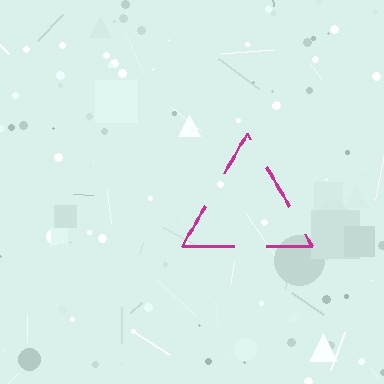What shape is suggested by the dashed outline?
The dashed outline suggests a triangle.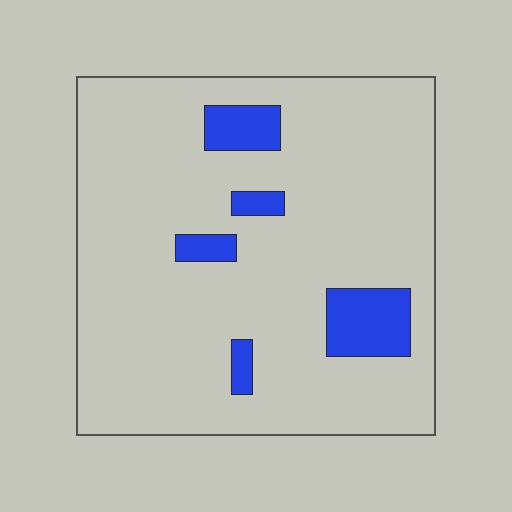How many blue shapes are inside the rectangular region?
5.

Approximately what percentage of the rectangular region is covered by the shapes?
Approximately 10%.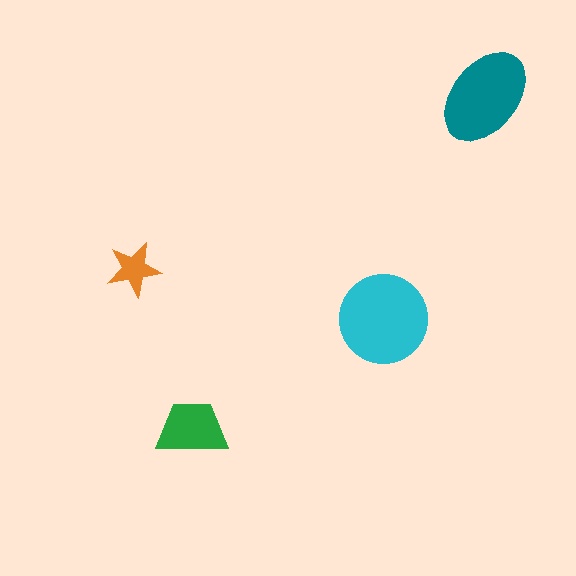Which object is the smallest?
The orange star.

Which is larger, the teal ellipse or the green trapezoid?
The teal ellipse.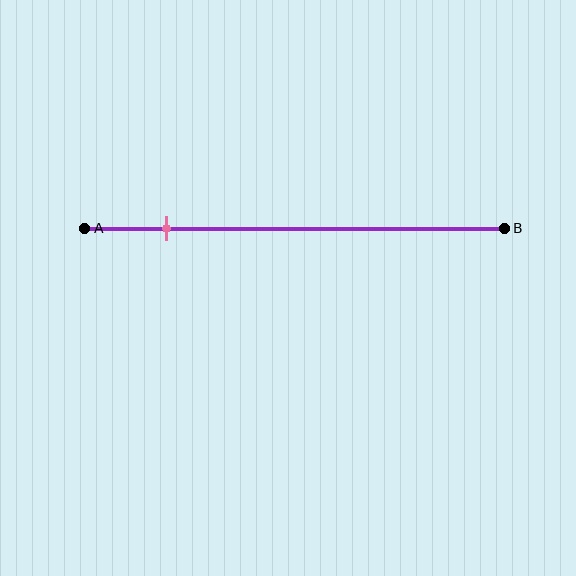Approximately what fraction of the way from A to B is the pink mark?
The pink mark is approximately 20% of the way from A to B.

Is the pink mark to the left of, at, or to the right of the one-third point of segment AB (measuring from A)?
The pink mark is to the left of the one-third point of segment AB.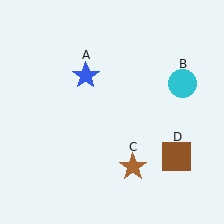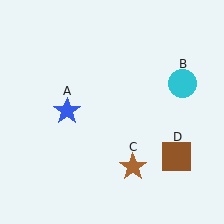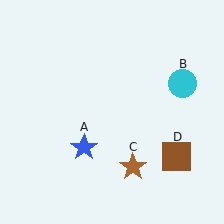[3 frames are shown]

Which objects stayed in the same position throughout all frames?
Cyan circle (object B) and brown star (object C) and brown square (object D) remained stationary.